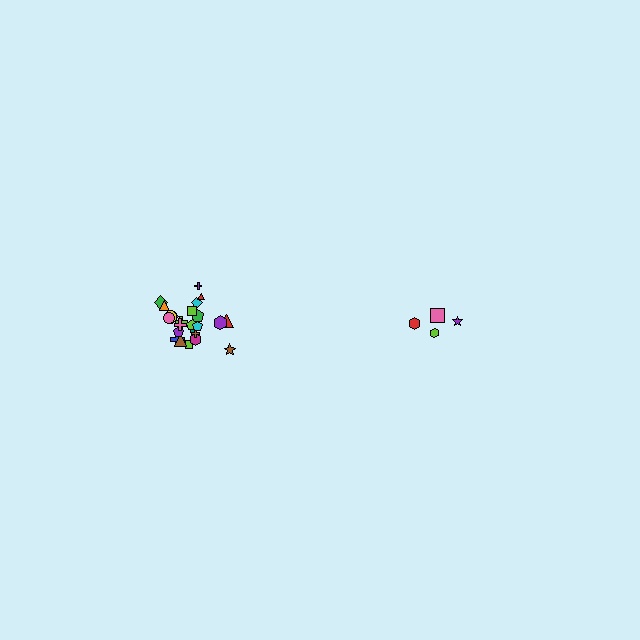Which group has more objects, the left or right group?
The left group.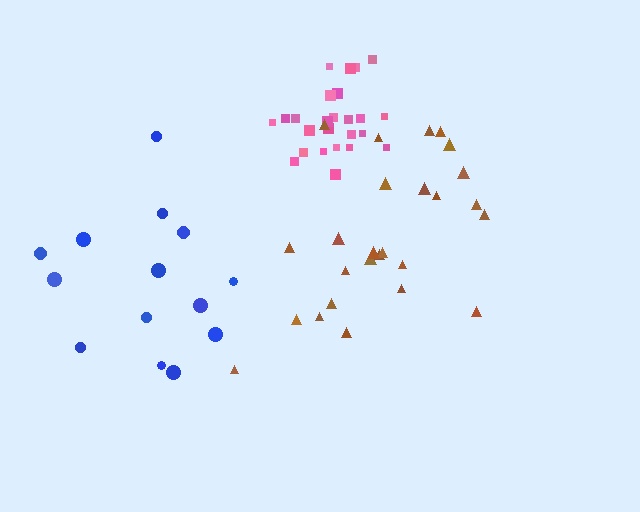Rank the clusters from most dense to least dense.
pink, brown, blue.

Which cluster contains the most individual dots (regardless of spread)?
Brown (26).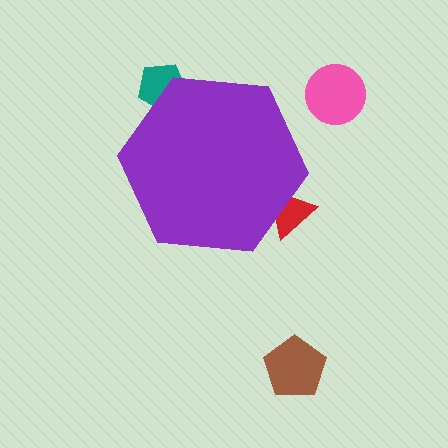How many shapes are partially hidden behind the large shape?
2 shapes are partially hidden.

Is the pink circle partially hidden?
No, the pink circle is fully visible.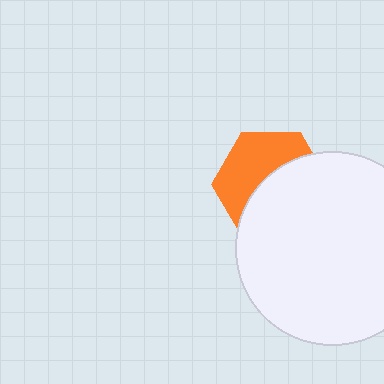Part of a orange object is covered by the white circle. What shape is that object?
It is a hexagon.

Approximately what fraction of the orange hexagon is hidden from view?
Roughly 53% of the orange hexagon is hidden behind the white circle.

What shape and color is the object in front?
The object in front is a white circle.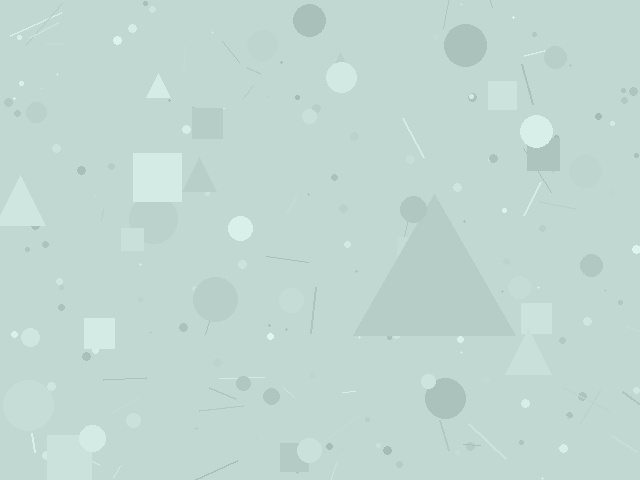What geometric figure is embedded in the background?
A triangle is embedded in the background.